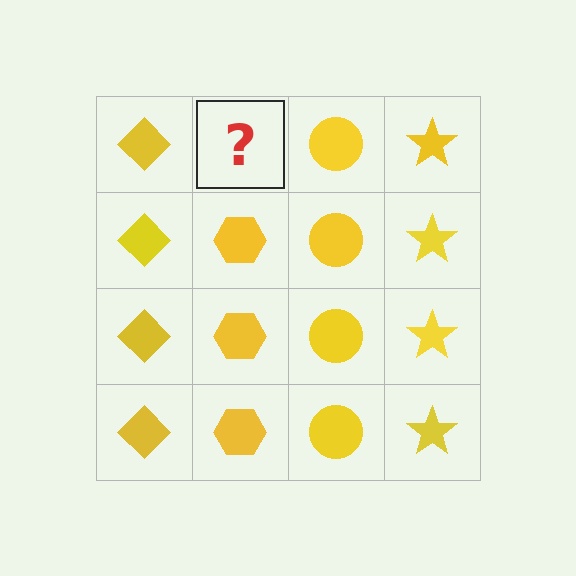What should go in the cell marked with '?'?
The missing cell should contain a yellow hexagon.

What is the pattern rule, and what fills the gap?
The rule is that each column has a consistent shape. The gap should be filled with a yellow hexagon.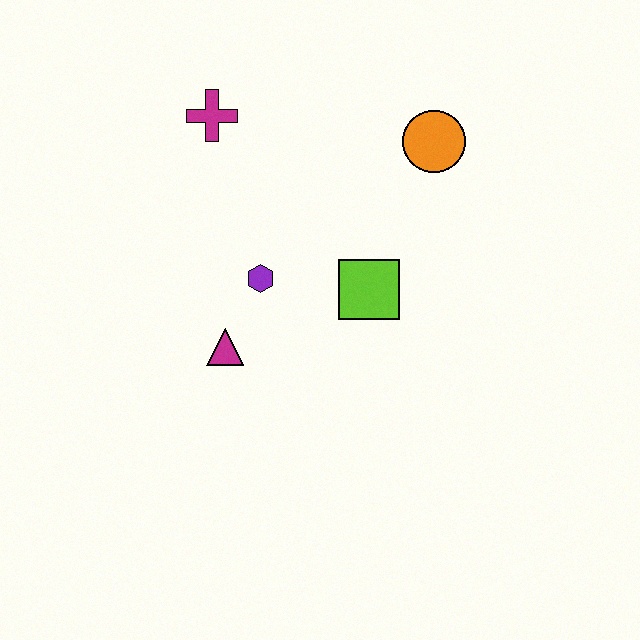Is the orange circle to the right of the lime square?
Yes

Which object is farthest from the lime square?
The magenta cross is farthest from the lime square.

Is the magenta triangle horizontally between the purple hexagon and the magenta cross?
Yes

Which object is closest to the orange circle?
The lime square is closest to the orange circle.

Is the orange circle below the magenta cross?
Yes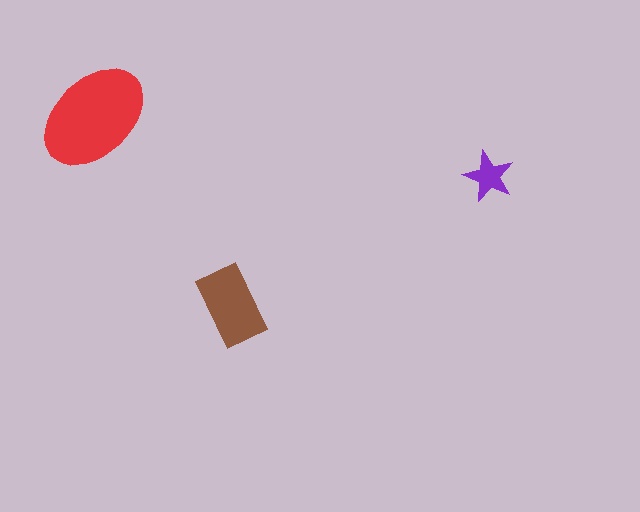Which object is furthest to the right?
The purple star is rightmost.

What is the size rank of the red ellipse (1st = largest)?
1st.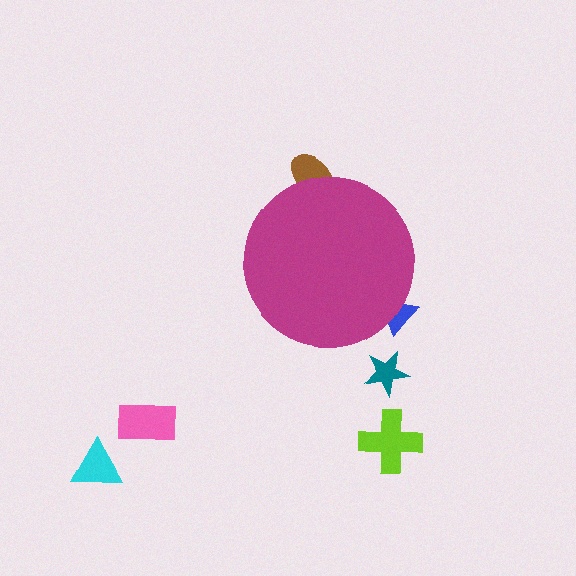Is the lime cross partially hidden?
No, the lime cross is fully visible.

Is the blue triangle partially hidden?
Yes, the blue triangle is partially hidden behind the magenta circle.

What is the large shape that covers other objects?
A magenta circle.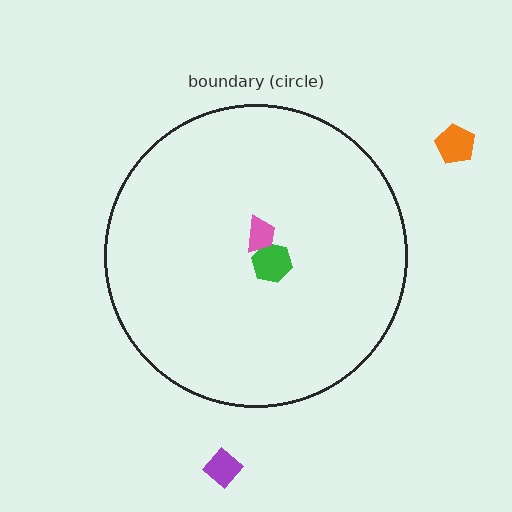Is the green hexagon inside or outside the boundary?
Inside.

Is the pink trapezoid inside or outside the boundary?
Inside.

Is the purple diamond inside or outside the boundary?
Outside.